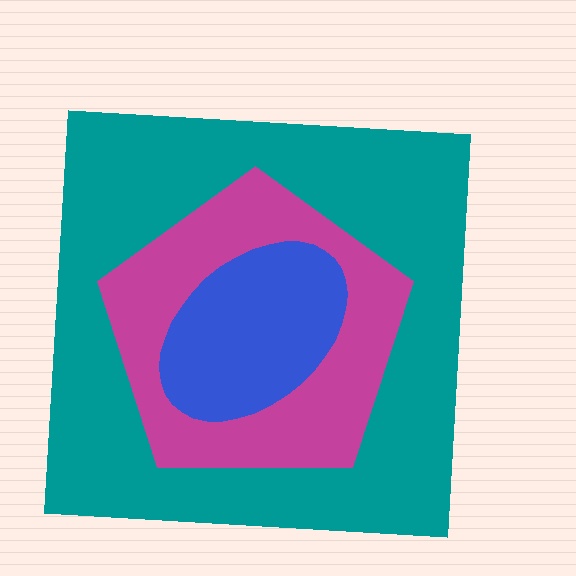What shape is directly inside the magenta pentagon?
The blue ellipse.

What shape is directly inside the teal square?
The magenta pentagon.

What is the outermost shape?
The teal square.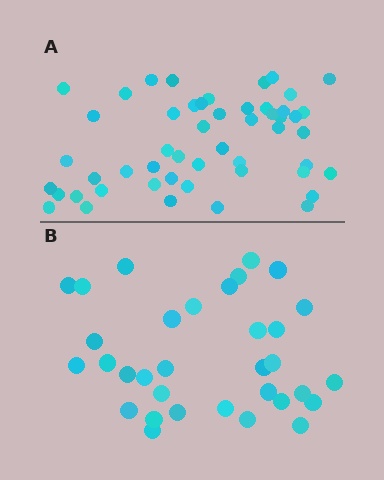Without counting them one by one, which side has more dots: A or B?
Region A (the top region) has more dots.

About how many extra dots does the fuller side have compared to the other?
Region A has approximately 20 more dots than region B.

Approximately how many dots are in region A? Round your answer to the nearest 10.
About 50 dots. (The exact count is 51, which rounds to 50.)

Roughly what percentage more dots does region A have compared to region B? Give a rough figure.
About 55% more.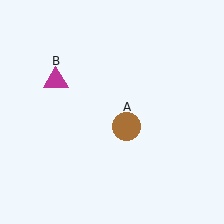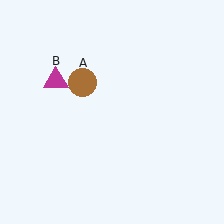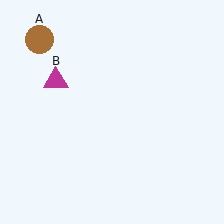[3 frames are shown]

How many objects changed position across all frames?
1 object changed position: brown circle (object A).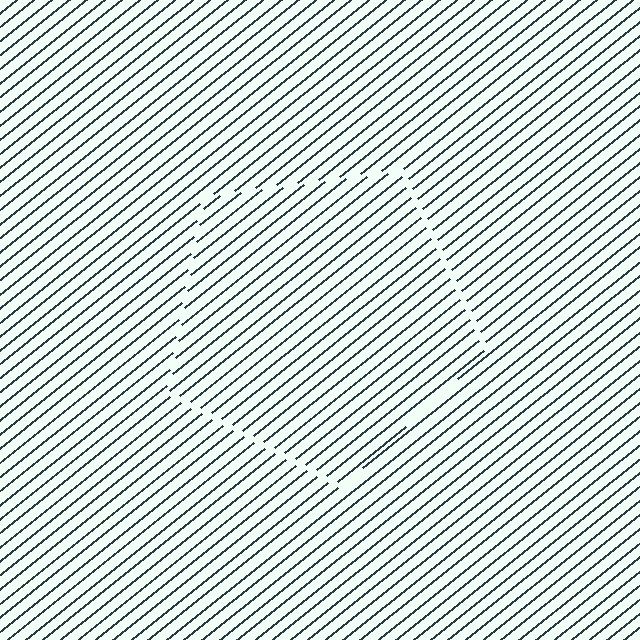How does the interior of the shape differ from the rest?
The interior of the shape contains the same grating, shifted by half a period — the contour is defined by the phase discontinuity where line-ends from the inner and outer gratings abut.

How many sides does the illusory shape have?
5 sides — the line-ends trace a pentagon.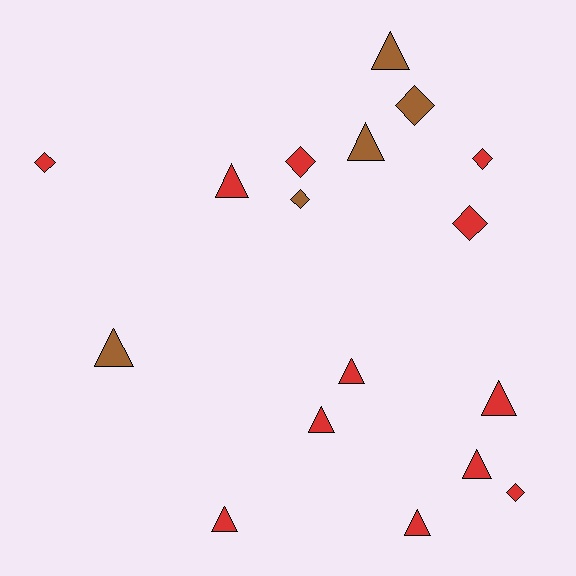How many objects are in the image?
There are 17 objects.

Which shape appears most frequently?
Triangle, with 10 objects.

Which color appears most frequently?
Red, with 12 objects.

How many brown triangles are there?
There are 3 brown triangles.